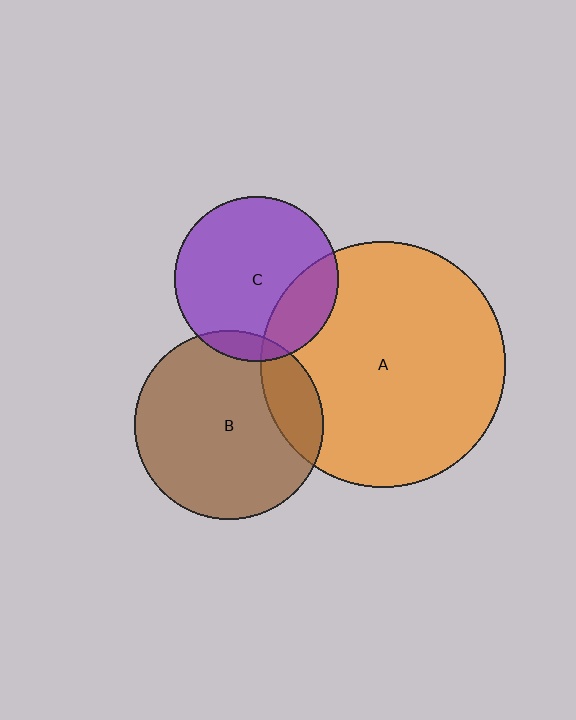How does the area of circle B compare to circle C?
Approximately 1.3 times.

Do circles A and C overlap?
Yes.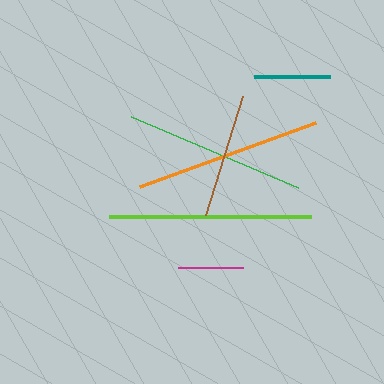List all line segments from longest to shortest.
From longest to shortest: lime, orange, green, brown, teal, magenta.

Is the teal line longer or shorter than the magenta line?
The teal line is longer than the magenta line.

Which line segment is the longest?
The lime line is the longest at approximately 202 pixels.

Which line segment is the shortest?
The magenta line is the shortest at approximately 65 pixels.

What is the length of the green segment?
The green segment is approximately 181 pixels long.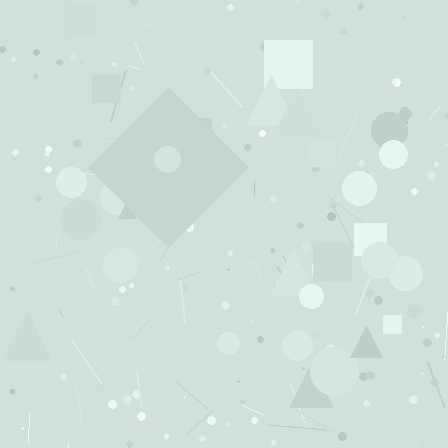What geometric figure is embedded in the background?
A diamond is embedded in the background.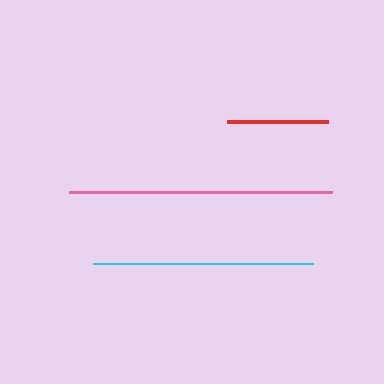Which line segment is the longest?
The pink line is the longest at approximately 263 pixels.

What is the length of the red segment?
The red segment is approximately 101 pixels long.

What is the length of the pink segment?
The pink segment is approximately 263 pixels long.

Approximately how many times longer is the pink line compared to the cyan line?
The pink line is approximately 1.2 times the length of the cyan line.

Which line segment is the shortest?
The red line is the shortest at approximately 101 pixels.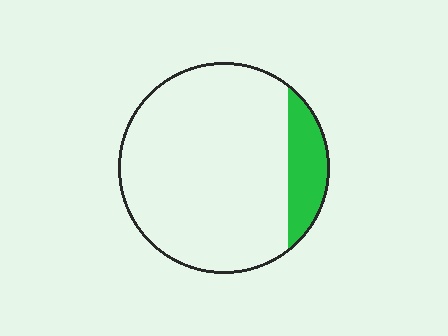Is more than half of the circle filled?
No.